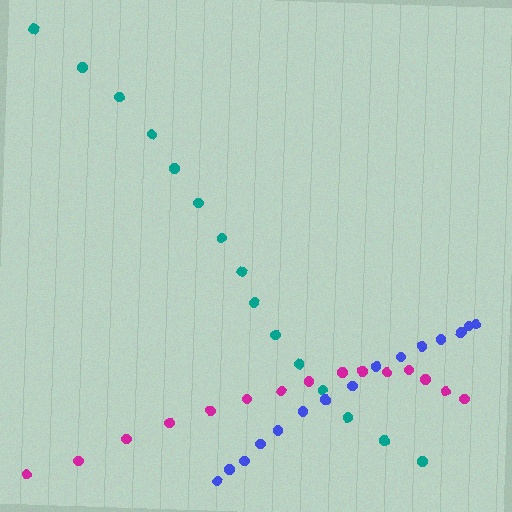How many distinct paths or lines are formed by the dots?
There are 3 distinct paths.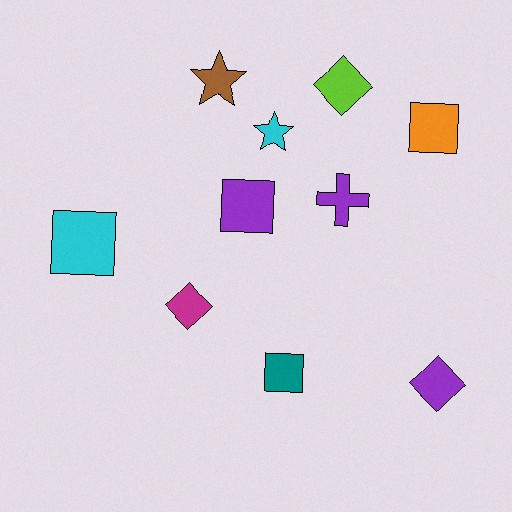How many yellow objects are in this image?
There are no yellow objects.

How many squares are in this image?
There are 4 squares.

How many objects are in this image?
There are 10 objects.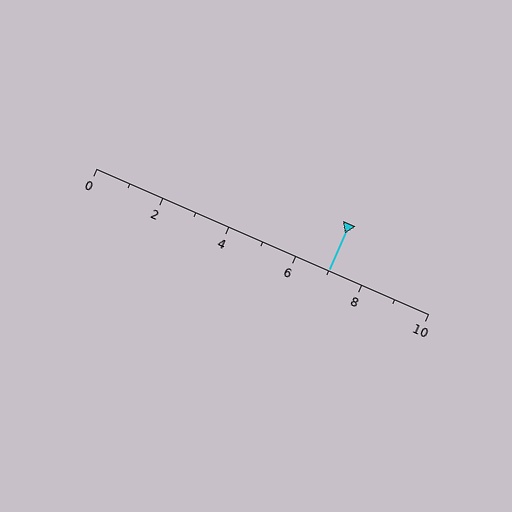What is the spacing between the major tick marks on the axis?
The major ticks are spaced 2 apart.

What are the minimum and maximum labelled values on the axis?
The axis runs from 0 to 10.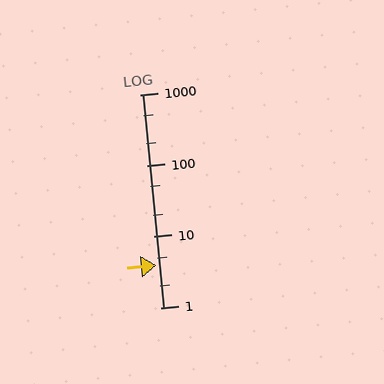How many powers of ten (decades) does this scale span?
The scale spans 3 decades, from 1 to 1000.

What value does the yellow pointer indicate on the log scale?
The pointer indicates approximately 4.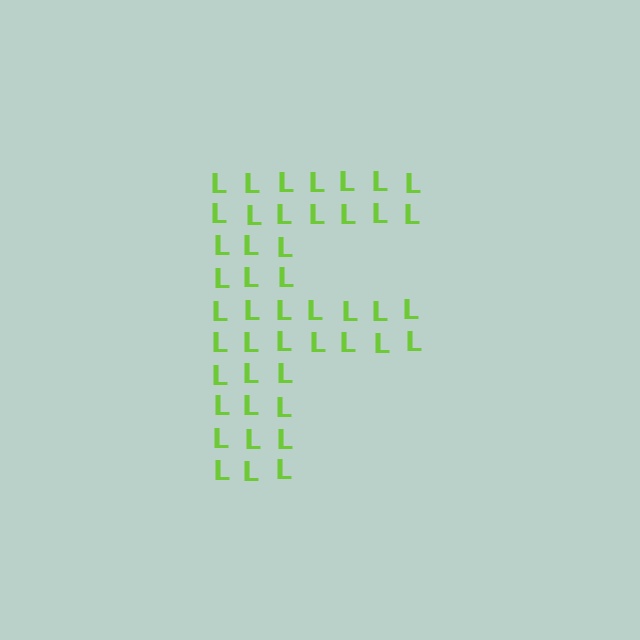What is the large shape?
The large shape is the letter F.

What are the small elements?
The small elements are letter L's.